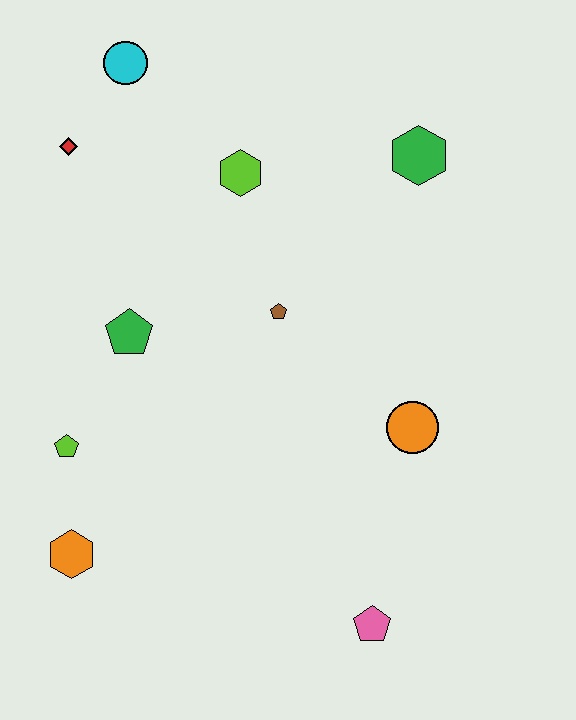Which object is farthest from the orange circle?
The cyan circle is farthest from the orange circle.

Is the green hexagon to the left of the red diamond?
No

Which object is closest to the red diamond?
The cyan circle is closest to the red diamond.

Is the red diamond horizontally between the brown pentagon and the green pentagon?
No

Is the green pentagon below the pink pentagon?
No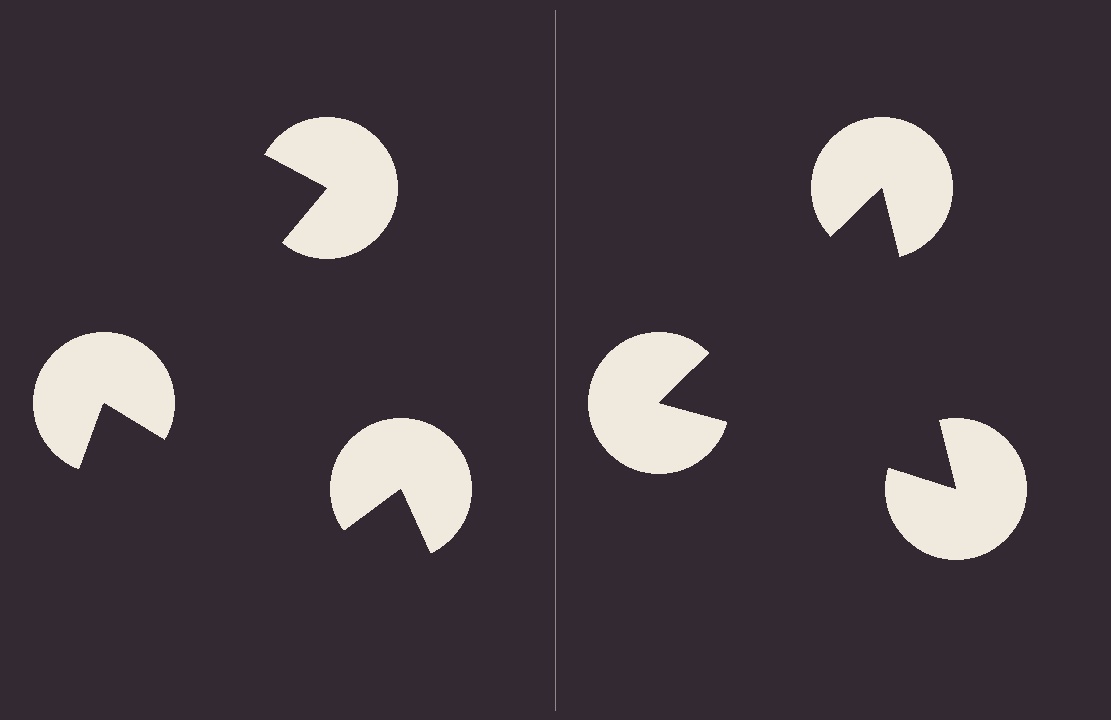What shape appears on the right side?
An illusory triangle.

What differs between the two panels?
The pac-man discs are positioned identically on both sides; only the wedge orientations differ. On the right they align to a triangle; on the left they are misaligned.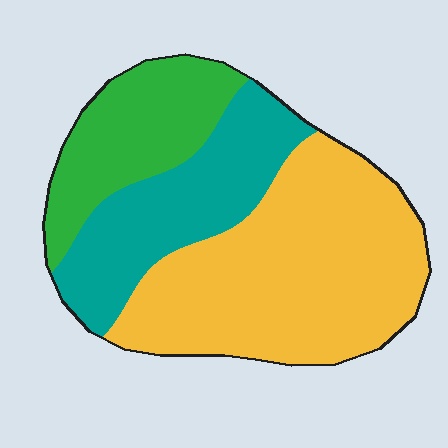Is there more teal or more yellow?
Yellow.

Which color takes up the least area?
Green, at roughly 20%.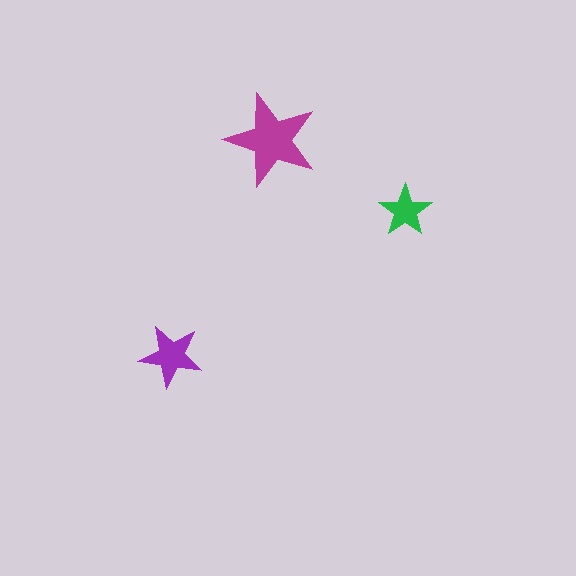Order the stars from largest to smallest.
the magenta one, the purple one, the green one.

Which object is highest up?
The magenta star is topmost.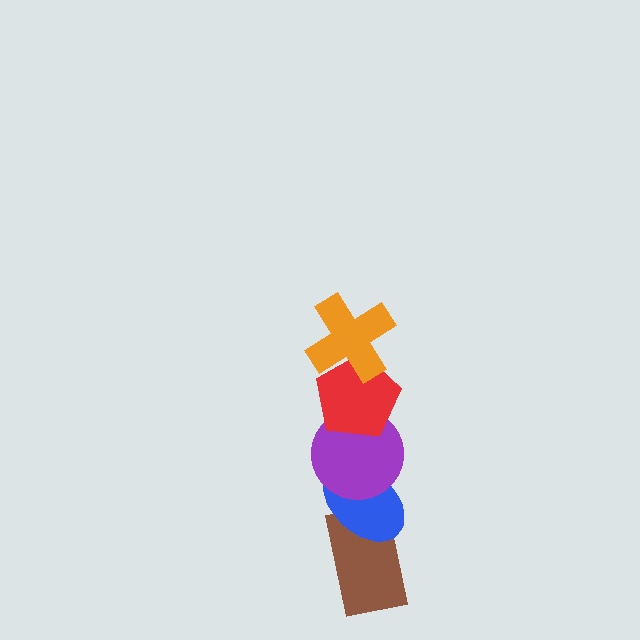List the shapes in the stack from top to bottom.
From top to bottom: the orange cross, the red pentagon, the purple circle, the blue ellipse, the brown rectangle.